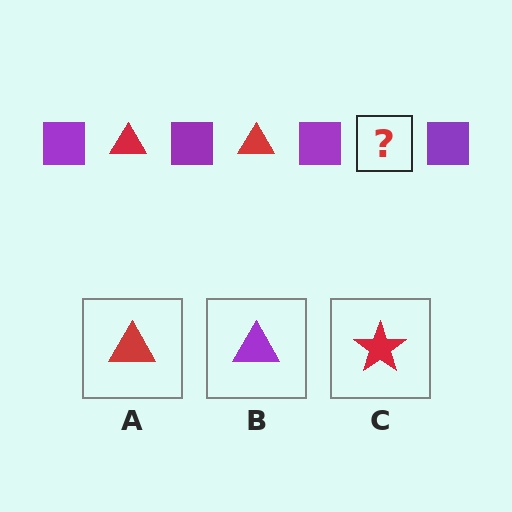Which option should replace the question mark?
Option A.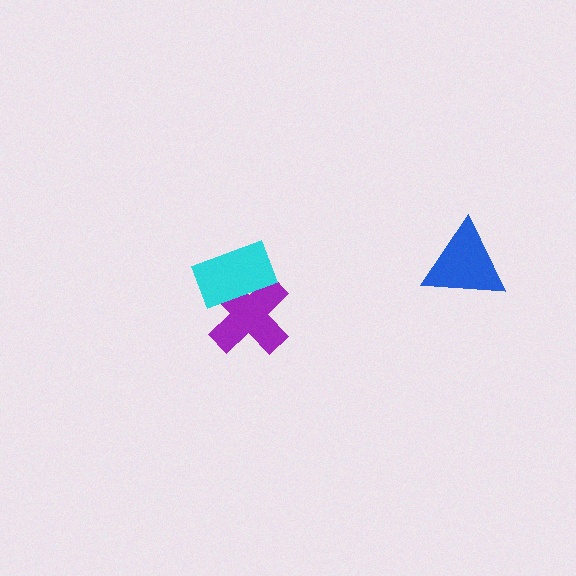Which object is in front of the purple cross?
The cyan rectangle is in front of the purple cross.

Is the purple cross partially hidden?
Yes, it is partially covered by another shape.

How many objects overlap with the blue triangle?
0 objects overlap with the blue triangle.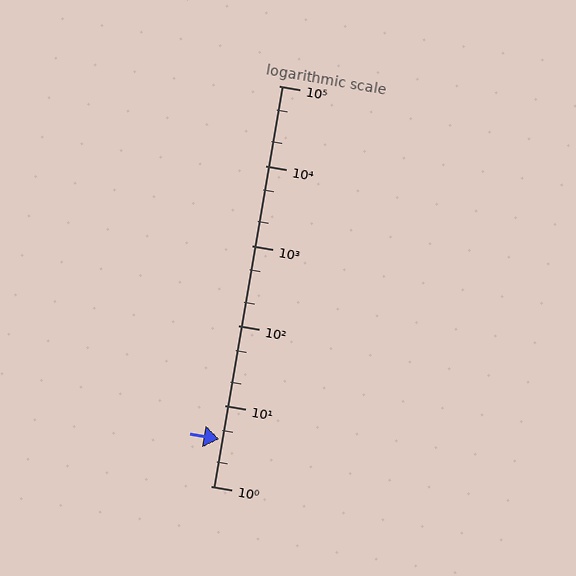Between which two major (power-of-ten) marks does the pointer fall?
The pointer is between 1 and 10.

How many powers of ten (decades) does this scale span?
The scale spans 5 decades, from 1 to 100000.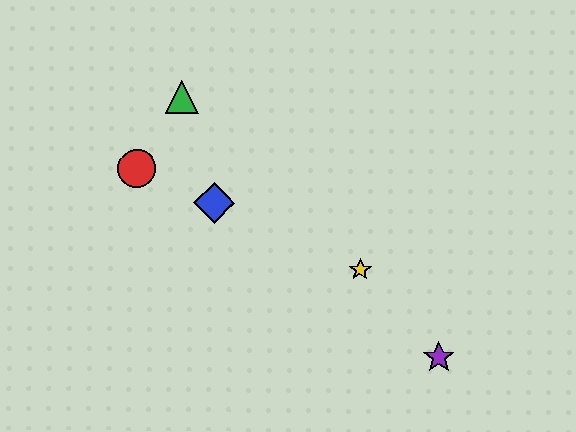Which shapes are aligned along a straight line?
The red circle, the blue diamond, the yellow star are aligned along a straight line.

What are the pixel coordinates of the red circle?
The red circle is at (137, 168).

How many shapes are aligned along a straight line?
3 shapes (the red circle, the blue diamond, the yellow star) are aligned along a straight line.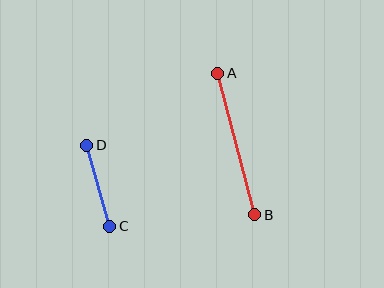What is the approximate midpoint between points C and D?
The midpoint is at approximately (98, 186) pixels.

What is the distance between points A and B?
The distance is approximately 146 pixels.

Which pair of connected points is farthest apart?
Points A and B are farthest apart.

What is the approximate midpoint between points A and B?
The midpoint is at approximately (236, 144) pixels.